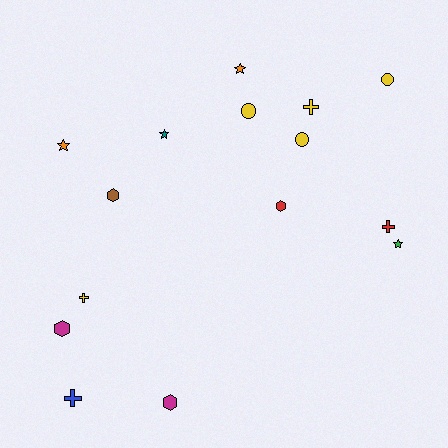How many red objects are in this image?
There are 2 red objects.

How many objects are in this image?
There are 15 objects.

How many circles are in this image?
There are 3 circles.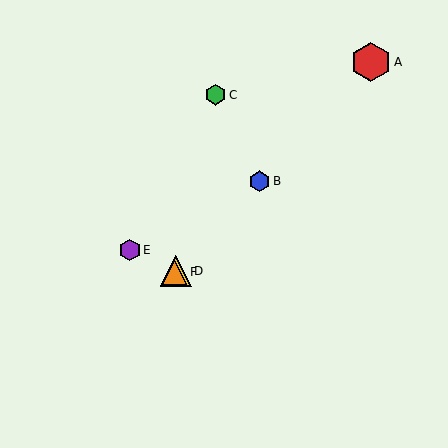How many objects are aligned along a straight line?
4 objects (A, B, D, F) are aligned along a straight line.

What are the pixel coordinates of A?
Object A is at (371, 62).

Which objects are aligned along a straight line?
Objects A, B, D, F are aligned along a straight line.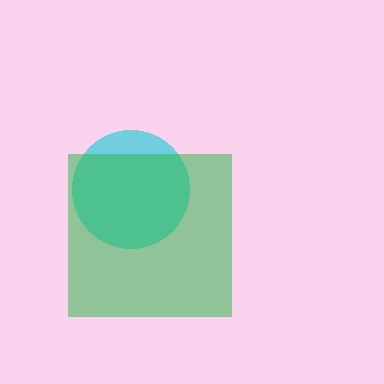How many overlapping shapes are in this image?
There are 2 overlapping shapes in the image.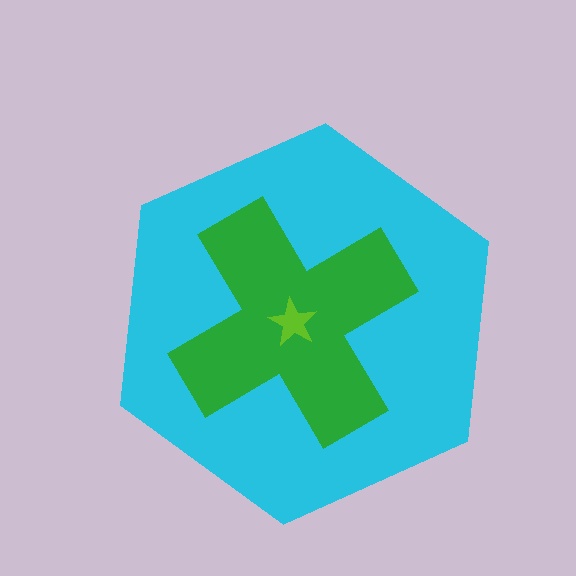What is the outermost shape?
The cyan hexagon.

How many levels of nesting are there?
3.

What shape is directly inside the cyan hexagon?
The green cross.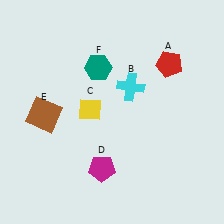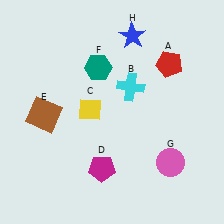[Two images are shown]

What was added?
A pink circle (G), a blue star (H) were added in Image 2.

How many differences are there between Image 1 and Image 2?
There are 2 differences between the two images.